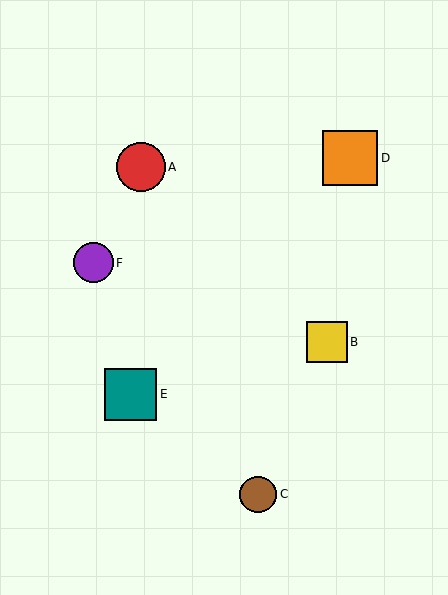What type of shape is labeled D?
Shape D is an orange square.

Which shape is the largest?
The orange square (labeled D) is the largest.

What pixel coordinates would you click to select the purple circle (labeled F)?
Click at (94, 263) to select the purple circle F.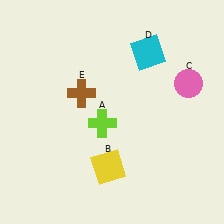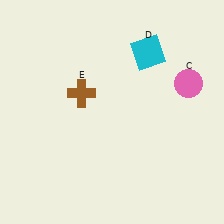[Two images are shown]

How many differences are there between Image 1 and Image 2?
There are 2 differences between the two images.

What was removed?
The lime cross (A), the yellow square (B) were removed in Image 2.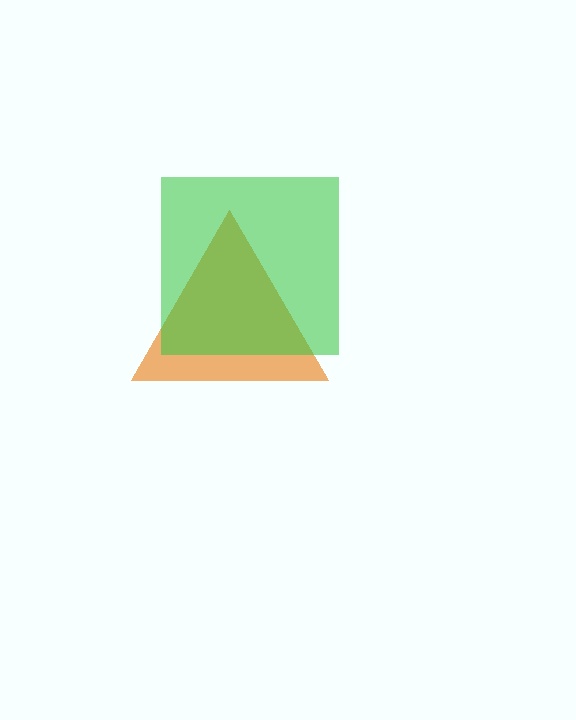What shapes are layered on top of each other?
The layered shapes are: an orange triangle, a green square.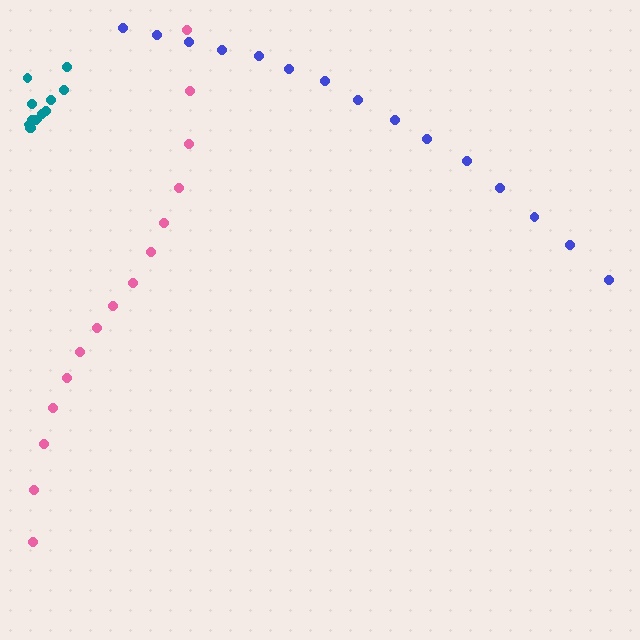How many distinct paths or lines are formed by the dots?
There are 3 distinct paths.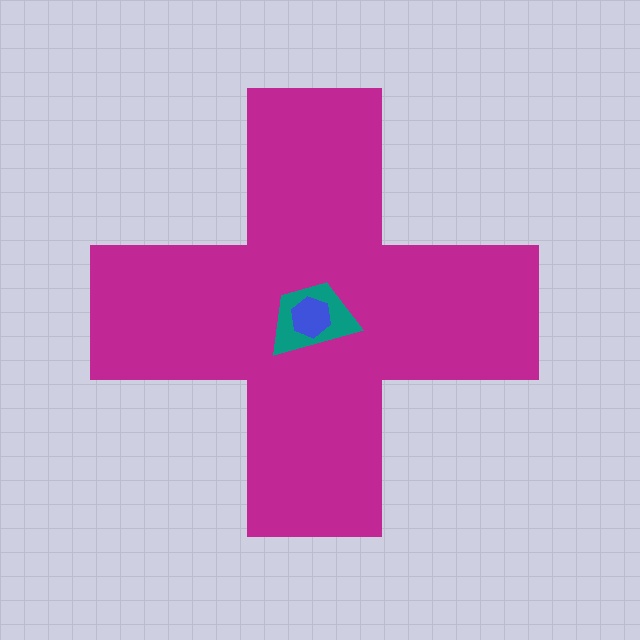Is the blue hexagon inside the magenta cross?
Yes.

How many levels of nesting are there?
3.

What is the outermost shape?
The magenta cross.